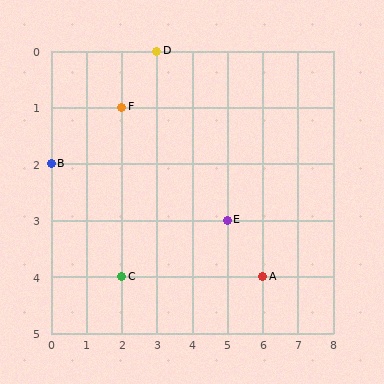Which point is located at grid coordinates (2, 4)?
Point C is at (2, 4).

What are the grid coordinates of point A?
Point A is at grid coordinates (6, 4).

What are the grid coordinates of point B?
Point B is at grid coordinates (0, 2).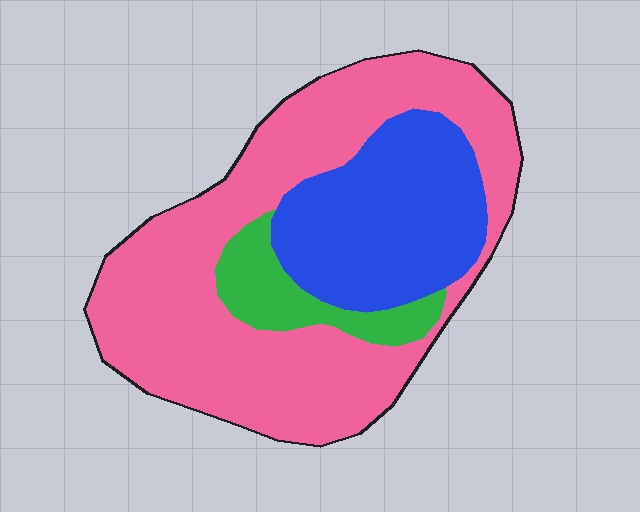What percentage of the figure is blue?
Blue takes up about one quarter (1/4) of the figure.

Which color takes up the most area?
Pink, at roughly 60%.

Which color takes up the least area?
Green, at roughly 10%.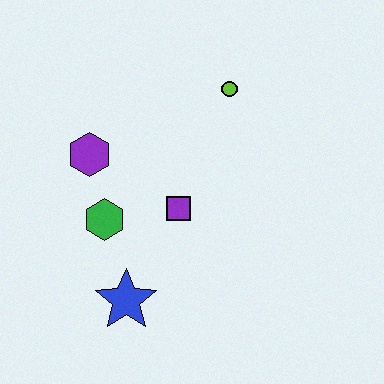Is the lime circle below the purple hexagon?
No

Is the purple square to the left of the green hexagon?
No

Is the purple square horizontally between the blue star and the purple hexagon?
No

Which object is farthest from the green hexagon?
The lime circle is farthest from the green hexagon.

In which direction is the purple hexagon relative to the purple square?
The purple hexagon is to the left of the purple square.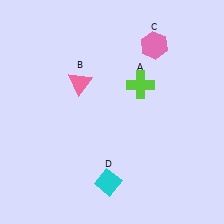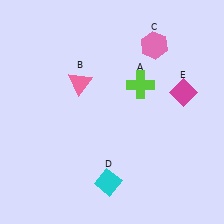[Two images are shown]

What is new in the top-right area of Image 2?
A magenta diamond (E) was added in the top-right area of Image 2.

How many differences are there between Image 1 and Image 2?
There is 1 difference between the two images.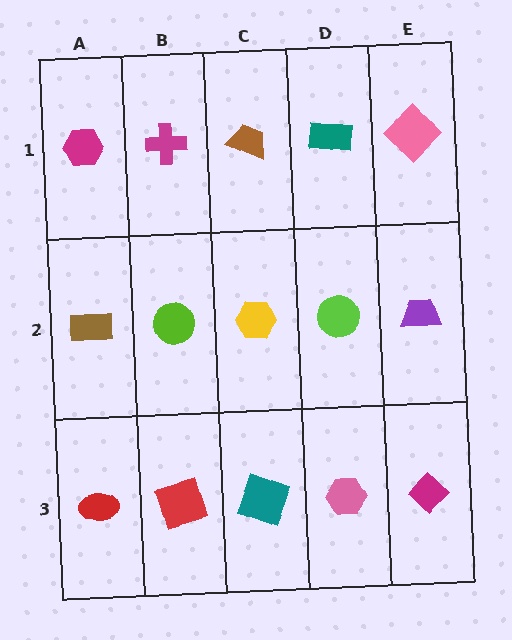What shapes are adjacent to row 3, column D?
A lime circle (row 2, column D), a teal square (row 3, column C), a magenta diamond (row 3, column E).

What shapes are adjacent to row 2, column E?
A pink diamond (row 1, column E), a magenta diamond (row 3, column E), a lime circle (row 2, column D).